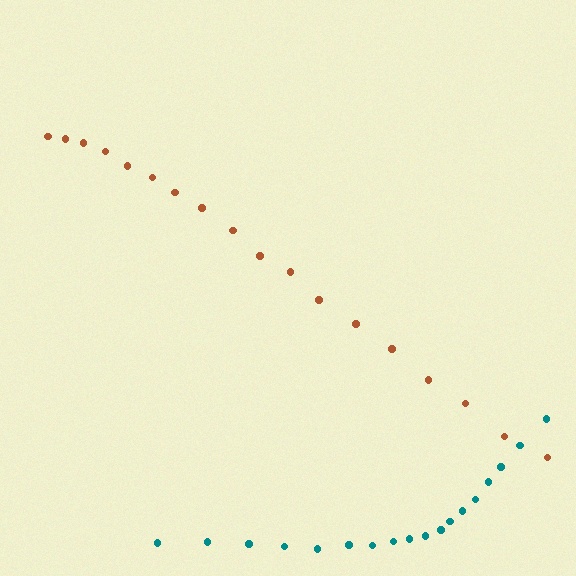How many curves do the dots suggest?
There are 2 distinct paths.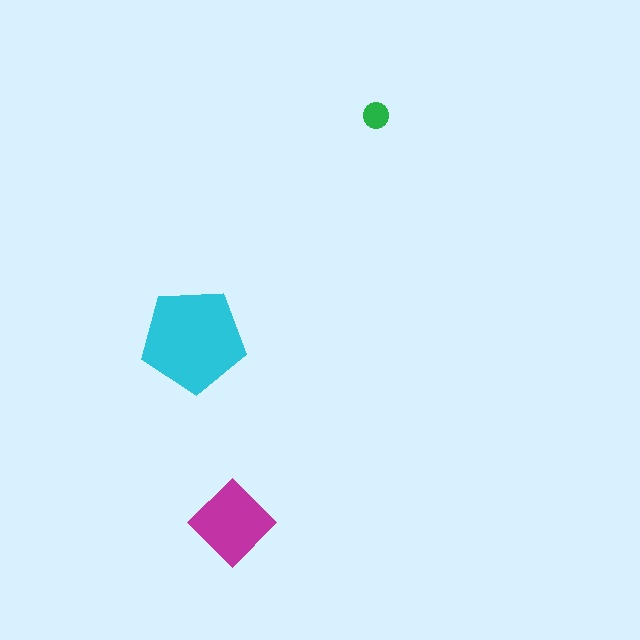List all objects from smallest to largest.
The green circle, the magenta diamond, the cyan pentagon.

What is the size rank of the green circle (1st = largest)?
3rd.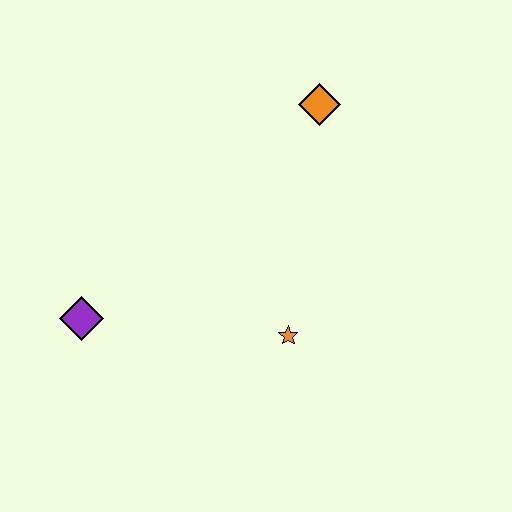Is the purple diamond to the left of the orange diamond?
Yes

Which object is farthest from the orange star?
The orange diamond is farthest from the orange star.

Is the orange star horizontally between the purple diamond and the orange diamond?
Yes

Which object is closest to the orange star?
The purple diamond is closest to the orange star.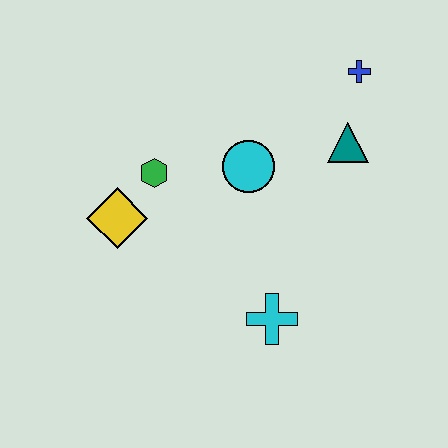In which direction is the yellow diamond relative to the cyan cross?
The yellow diamond is to the left of the cyan cross.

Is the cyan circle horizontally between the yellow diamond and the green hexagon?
No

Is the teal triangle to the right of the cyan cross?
Yes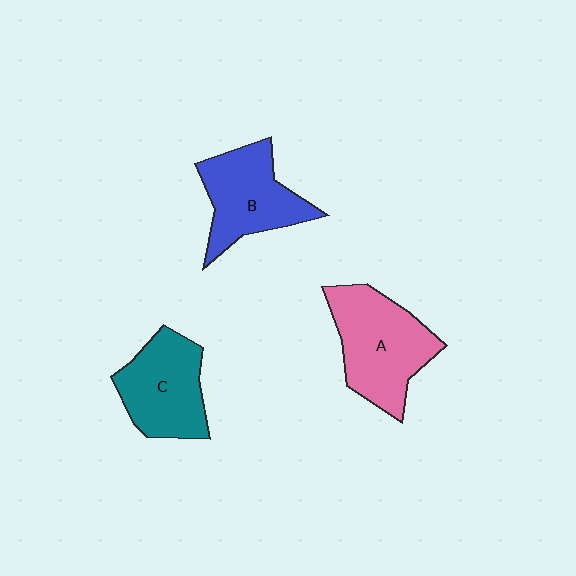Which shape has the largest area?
Shape A (pink).